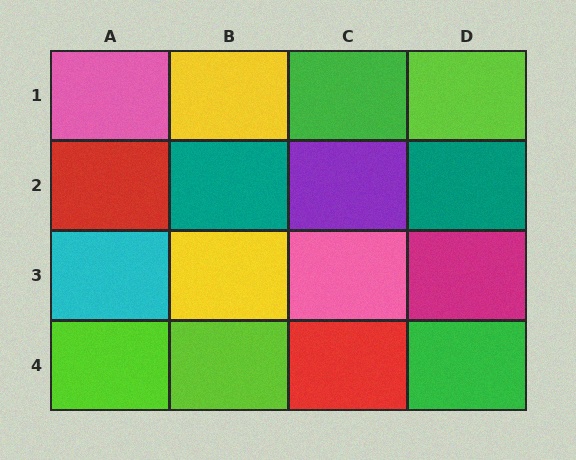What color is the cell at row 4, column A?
Lime.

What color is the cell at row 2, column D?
Teal.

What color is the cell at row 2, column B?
Teal.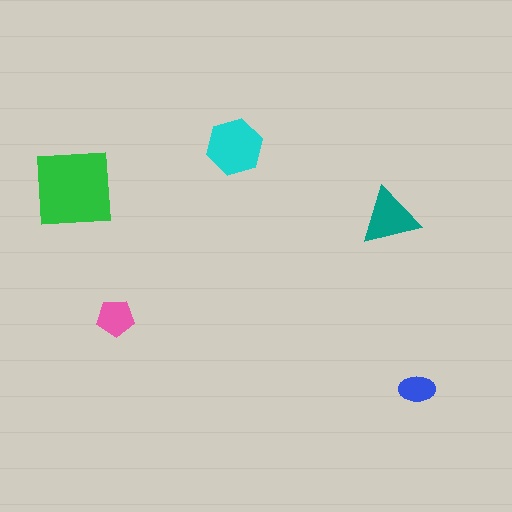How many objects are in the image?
There are 5 objects in the image.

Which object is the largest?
The green square.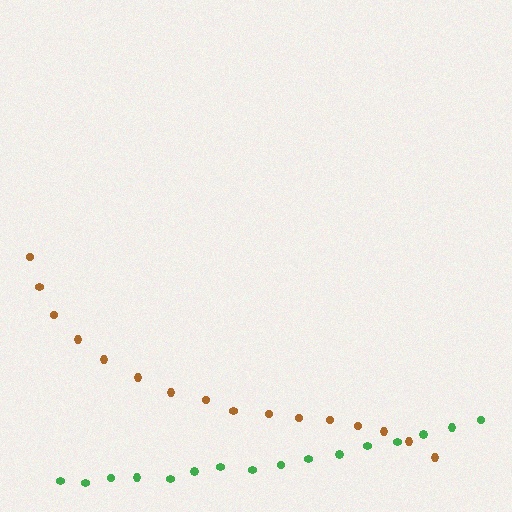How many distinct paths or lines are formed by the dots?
There are 2 distinct paths.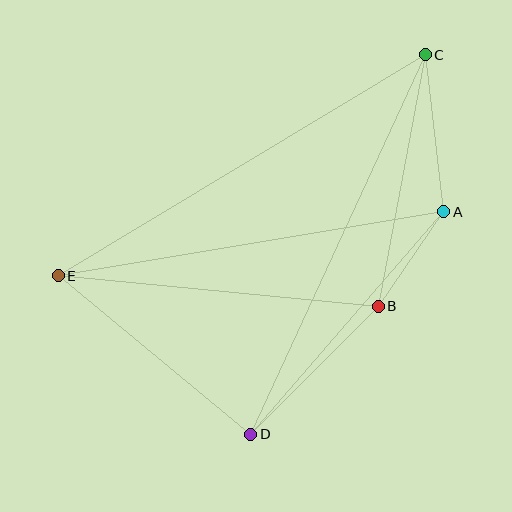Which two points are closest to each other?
Points A and B are closest to each other.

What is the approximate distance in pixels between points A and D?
The distance between A and D is approximately 295 pixels.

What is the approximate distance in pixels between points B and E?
The distance between B and E is approximately 321 pixels.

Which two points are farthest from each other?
Points C and E are farthest from each other.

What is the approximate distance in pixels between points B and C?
The distance between B and C is approximately 256 pixels.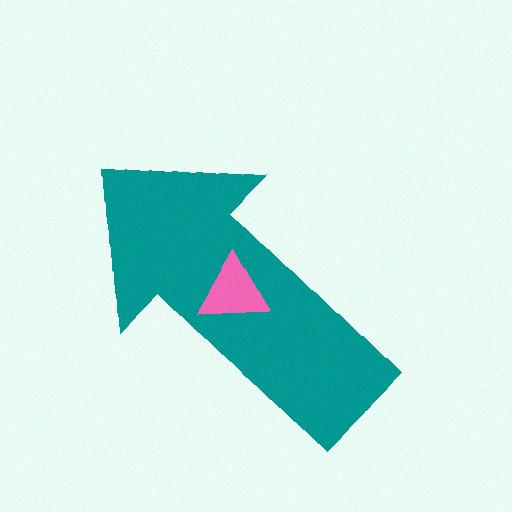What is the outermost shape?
The teal arrow.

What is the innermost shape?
The pink triangle.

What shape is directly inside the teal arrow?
The pink triangle.